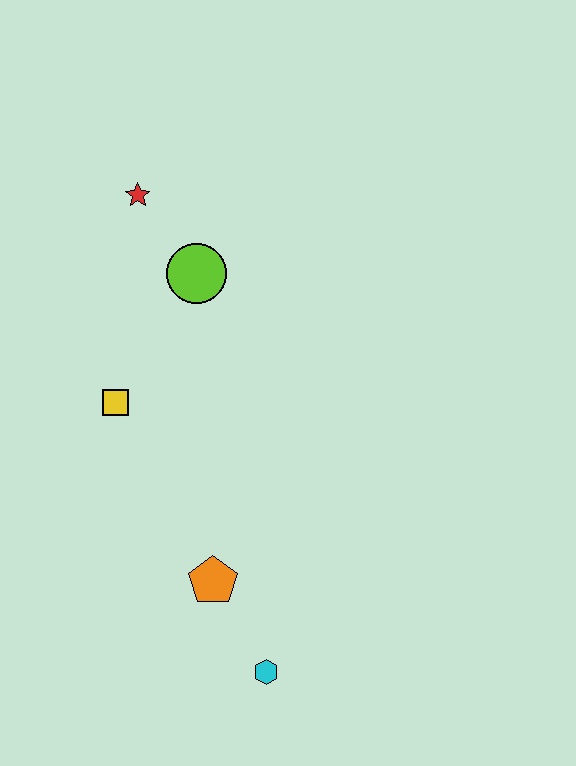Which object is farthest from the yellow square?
The cyan hexagon is farthest from the yellow square.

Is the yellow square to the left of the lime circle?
Yes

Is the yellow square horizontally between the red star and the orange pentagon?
No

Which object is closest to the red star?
The lime circle is closest to the red star.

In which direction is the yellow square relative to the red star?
The yellow square is below the red star.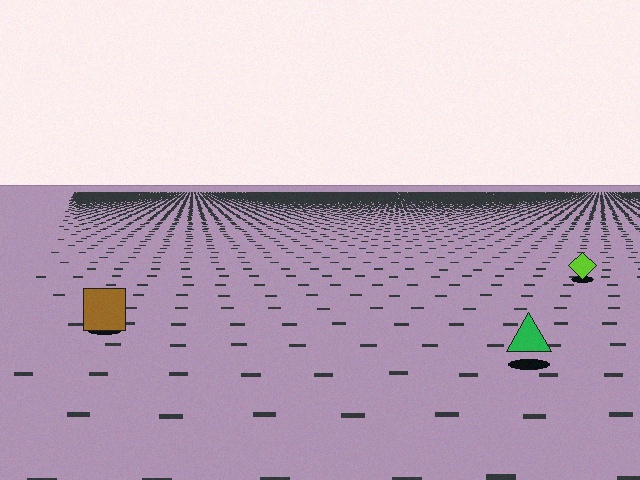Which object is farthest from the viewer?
The lime diamond is farthest from the viewer. It appears smaller and the ground texture around it is denser.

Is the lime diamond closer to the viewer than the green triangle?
No. The green triangle is closer — you can tell from the texture gradient: the ground texture is coarser near it.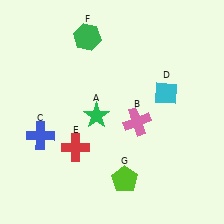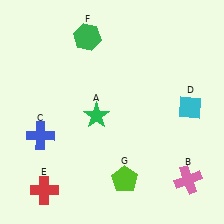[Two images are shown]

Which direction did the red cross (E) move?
The red cross (E) moved down.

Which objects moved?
The objects that moved are: the pink cross (B), the cyan diamond (D), the red cross (E).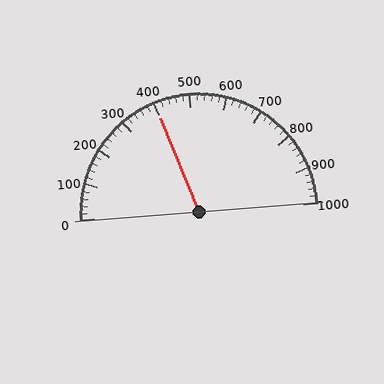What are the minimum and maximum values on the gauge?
The gauge ranges from 0 to 1000.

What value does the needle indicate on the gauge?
The needle indicates approximately 400.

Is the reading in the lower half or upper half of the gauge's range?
The reading is in the lower half of the range (0 to 1000).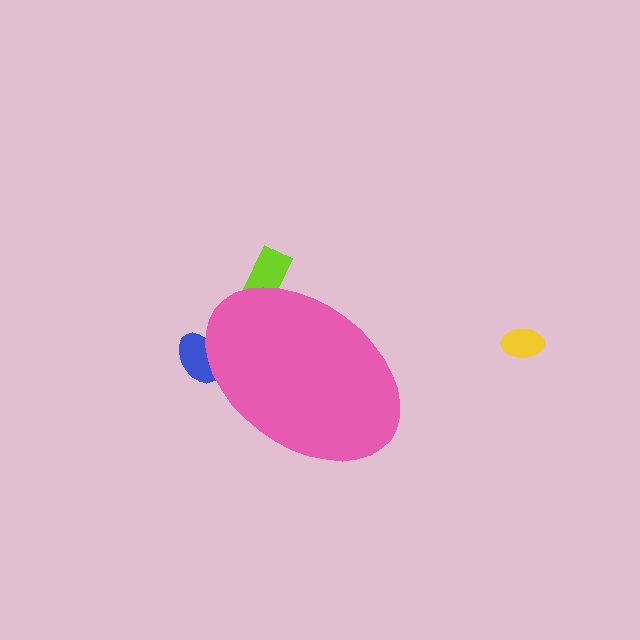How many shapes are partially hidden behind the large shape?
2 shapes are partially hidden.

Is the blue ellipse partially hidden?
Yes, the blue ellipse is partially hidden behind the pink ellipse.